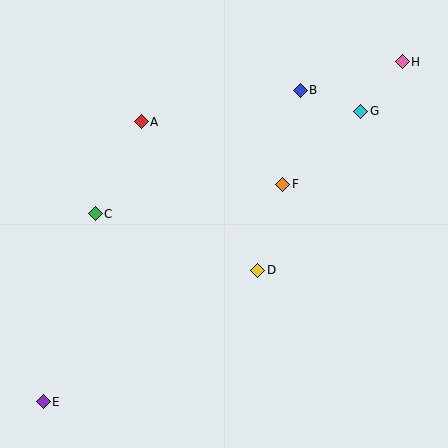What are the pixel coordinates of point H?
Point H is at (402, 62).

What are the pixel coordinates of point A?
Point A is at (141, 122).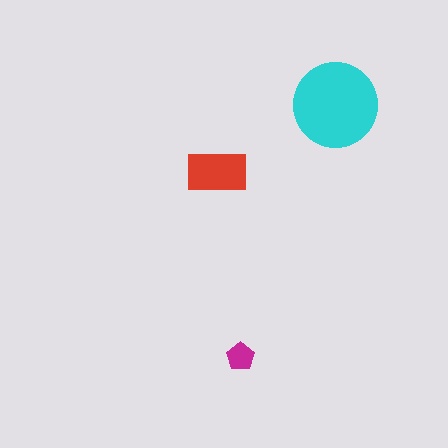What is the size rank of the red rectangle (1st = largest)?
2nd.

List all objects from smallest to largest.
The magenta pentagon, the red rectangle, the cyan circle.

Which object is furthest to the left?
The red rectangle is leftmost.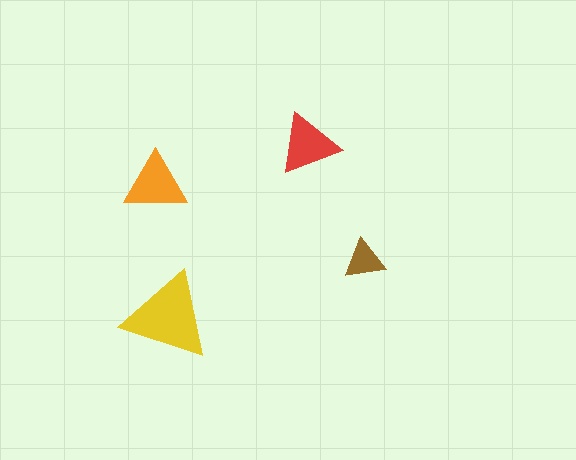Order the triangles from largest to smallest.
the yellow one, the orange one, the red one, the brown one.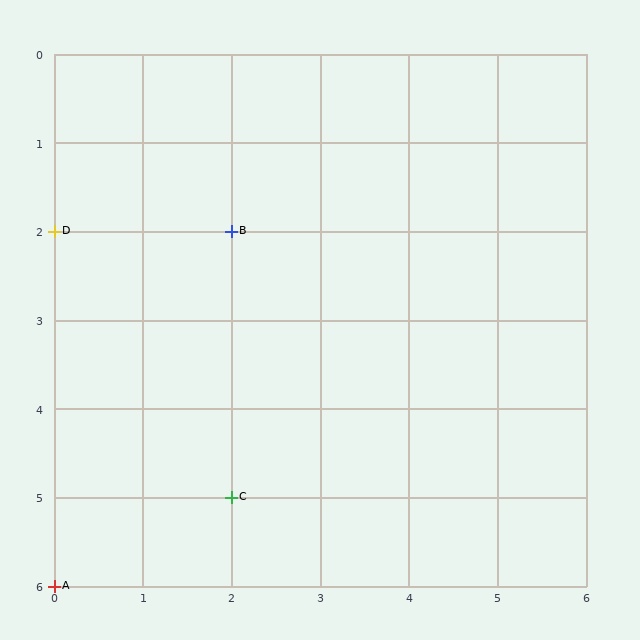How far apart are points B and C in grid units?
Points B and C are 3 rows apart.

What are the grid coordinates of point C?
Point C is at grid coordinates (2, 5).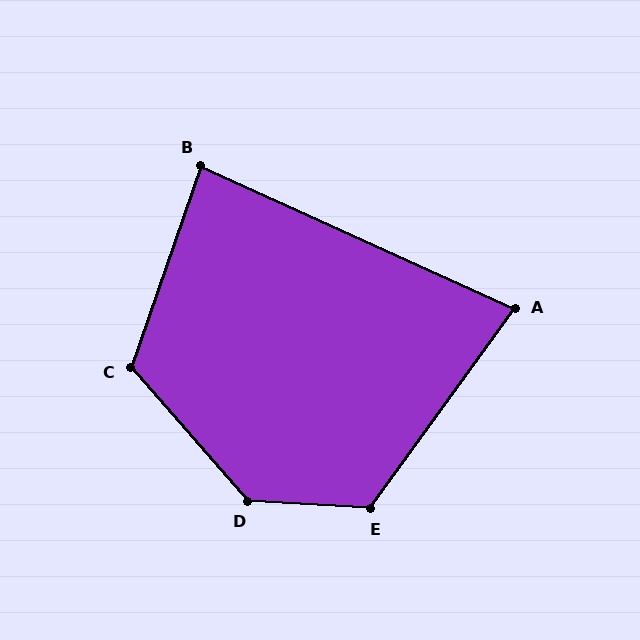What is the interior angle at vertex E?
Approximately 122 degrees (obtuse).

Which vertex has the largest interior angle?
D, at approximately 135 degrees.